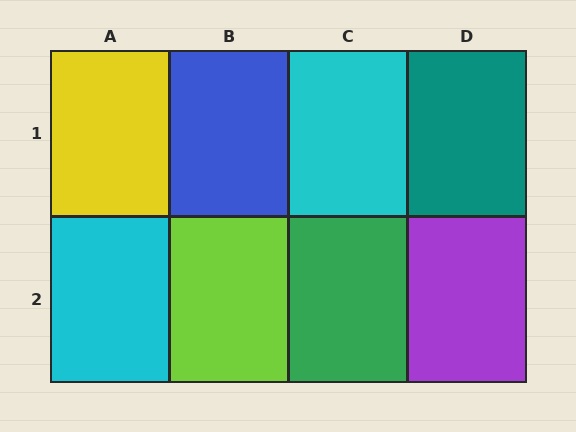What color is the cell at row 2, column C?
Green.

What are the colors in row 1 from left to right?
Yellow, blue, cyan, teal.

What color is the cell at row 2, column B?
Lime.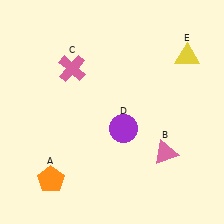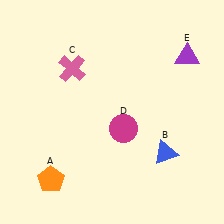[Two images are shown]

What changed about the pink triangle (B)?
In Image 1, B is pink. In Image 2, it changed to blue.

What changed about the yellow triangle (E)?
In Image 1, E is yellow. In Image 2, it changed to purple.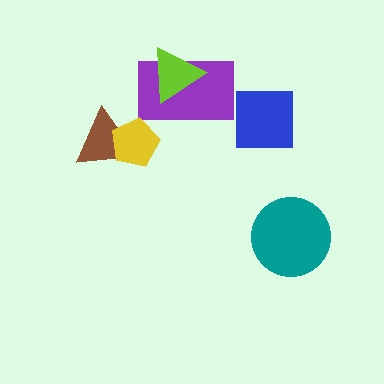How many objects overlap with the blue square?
0 objects overlap with the blue square.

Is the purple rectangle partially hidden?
Yes, it is partially covered by another shape.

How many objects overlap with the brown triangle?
1 object overlaps with the brown triangle.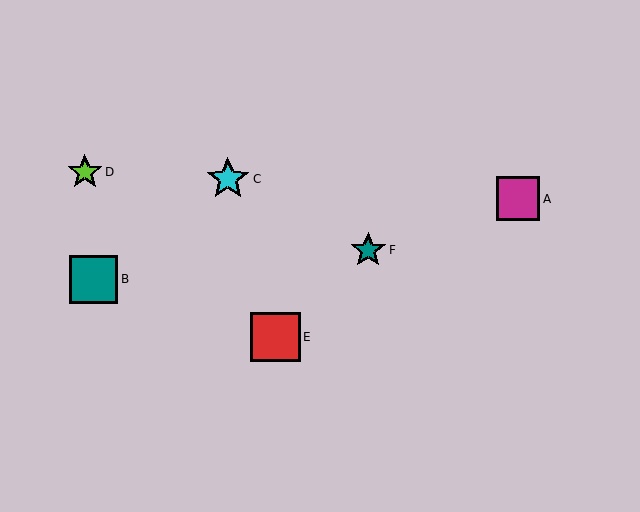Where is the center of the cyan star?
The center of the cyan star is at (228, 179).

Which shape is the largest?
The red square (labeled E) is the largest.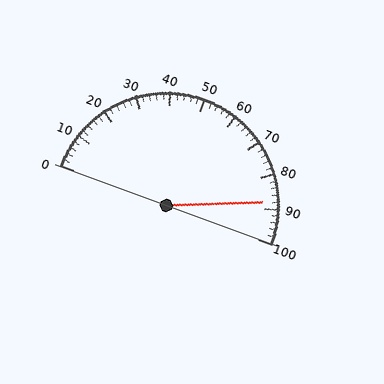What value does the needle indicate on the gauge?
The needle indicates approximately 88.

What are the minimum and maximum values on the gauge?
The gauge ranges from 0 to 100.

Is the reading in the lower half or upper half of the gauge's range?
The reading is in the upper half of the range (0 to 100).